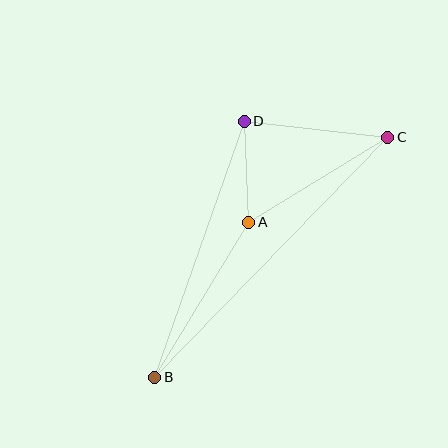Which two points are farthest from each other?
Points B and C are farthest from each other.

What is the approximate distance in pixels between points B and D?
The distance between B and D is approximately 272 pixels.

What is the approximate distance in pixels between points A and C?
The distance between A and C is approximately 163 pixels.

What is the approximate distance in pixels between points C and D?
The distance between C and D is approximately 144 pixels.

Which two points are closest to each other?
Points A and D are closest to each other.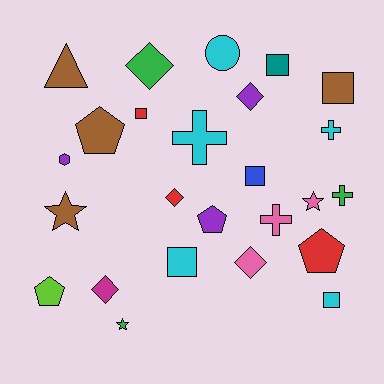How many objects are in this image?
There are 25 objects.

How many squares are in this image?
There are 6 squares.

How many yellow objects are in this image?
There are no yellow objects.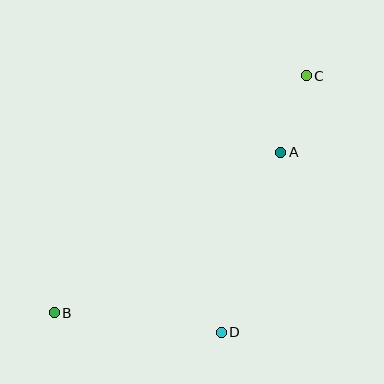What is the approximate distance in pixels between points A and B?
The distance between A and B is approximately 277 pixels.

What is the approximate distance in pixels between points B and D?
The distance between B and D is approximately 168 pixels.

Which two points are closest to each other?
Points A and C are closest to each other.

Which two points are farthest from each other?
Points B and C are farthest from each other.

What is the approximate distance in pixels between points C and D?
The distance between C and D is approximately 270 pixels.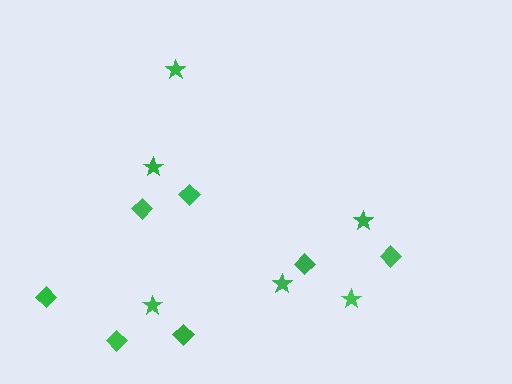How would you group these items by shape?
There are 2 groups: one group of stars (6) and one group of diamonds (7).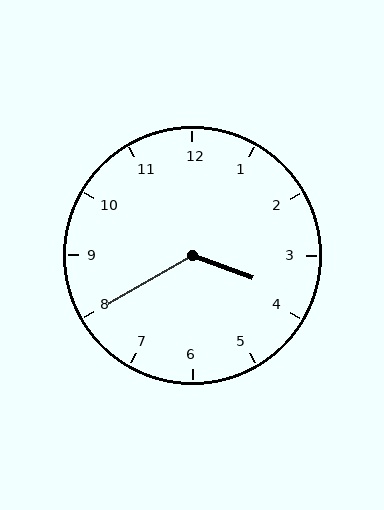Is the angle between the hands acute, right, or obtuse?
It is obtuse.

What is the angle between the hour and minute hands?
Approximately 130 degrees.